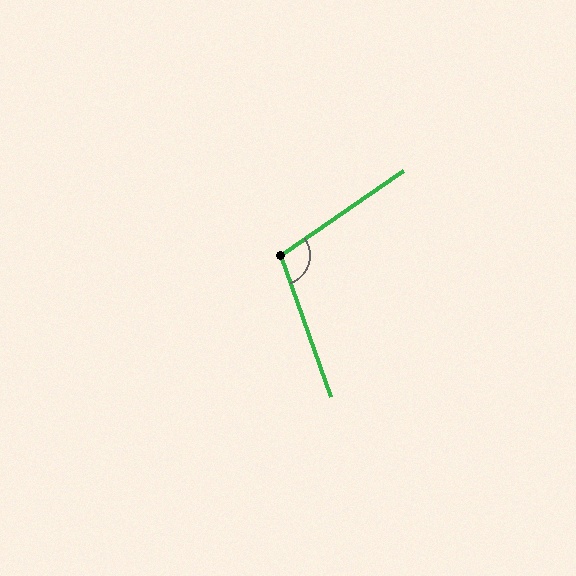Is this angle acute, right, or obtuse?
It is obtuse.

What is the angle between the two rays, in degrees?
Approximately 105 degrees.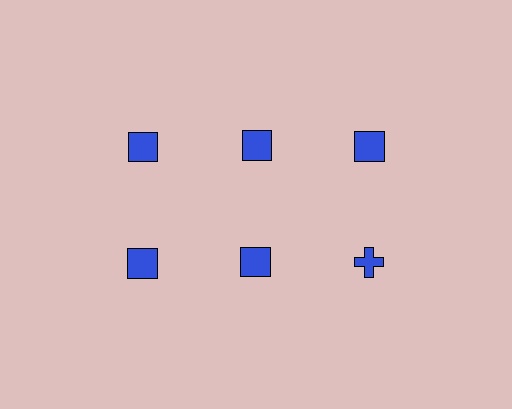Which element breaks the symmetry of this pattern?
The blue cross in the second row, center column breaks the symmetry. All other shapes are blue squares.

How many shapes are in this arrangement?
There are 6 shapes arranged in a grid pattern.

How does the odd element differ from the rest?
It has a different shape: cross instead of square.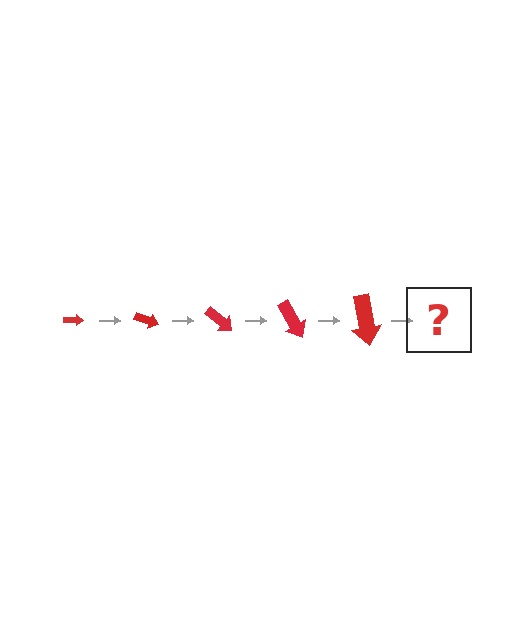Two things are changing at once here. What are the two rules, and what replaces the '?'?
The two rules are that the arrow grows larger each step and it rotates 20 degrees each step. The '?' should be an arrow, larger than the previous one and rotated 100 degrees from the start.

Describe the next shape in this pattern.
It should be an arrow, larger than the previous one and rotated 100 degrees from the start.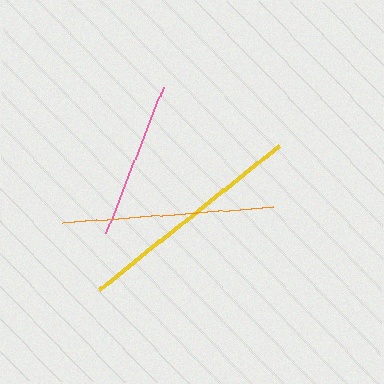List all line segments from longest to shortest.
From longest to shortest: yellow, orange, pink.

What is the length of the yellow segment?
The yellow segment is approximately 228 pixels long.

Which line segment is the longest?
The yellow line is the longest at approximately 228 pixels.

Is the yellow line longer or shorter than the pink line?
The yellow line is longer than the pink line.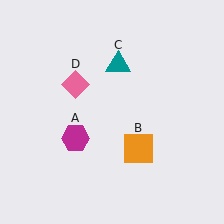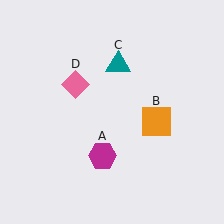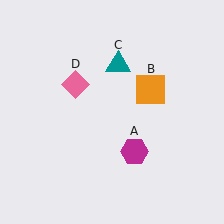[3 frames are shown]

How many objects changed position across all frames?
2 objects changed position: magenta hexagon (object A), orange square (object B).